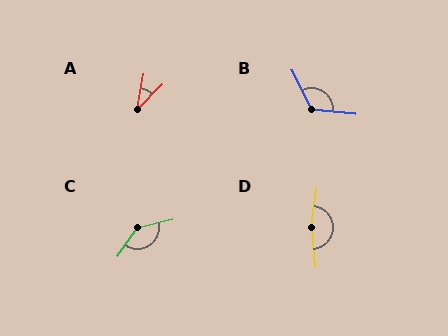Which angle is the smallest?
A, at approximately 35 degrees.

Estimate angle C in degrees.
Approximately 138 degrees.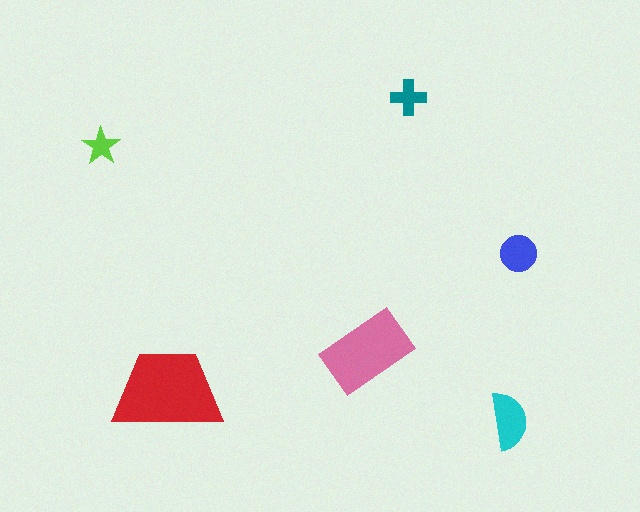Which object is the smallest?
The lime star.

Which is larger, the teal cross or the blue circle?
The blue circle.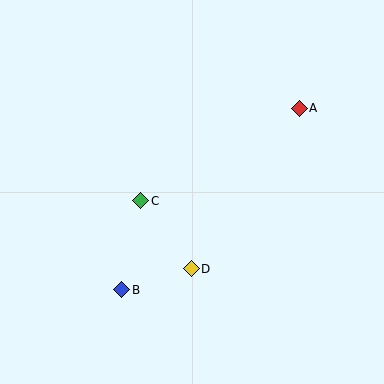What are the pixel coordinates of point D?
Point D is at (191, 269).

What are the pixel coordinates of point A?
Point A is at (299, 108).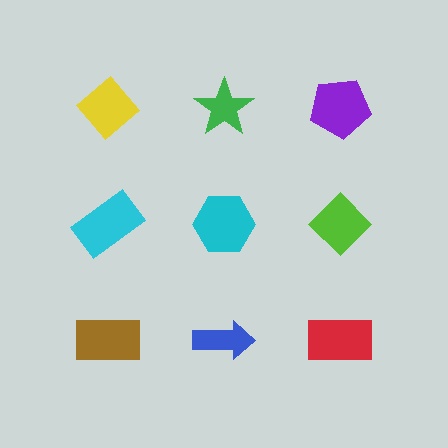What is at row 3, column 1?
A brown rectangle.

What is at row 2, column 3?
A lime diamond.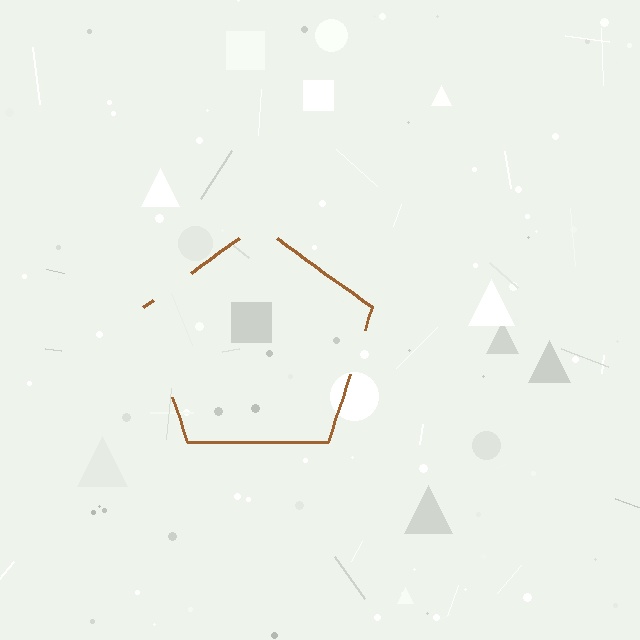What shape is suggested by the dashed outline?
The dashed outline suggests a pentagon.